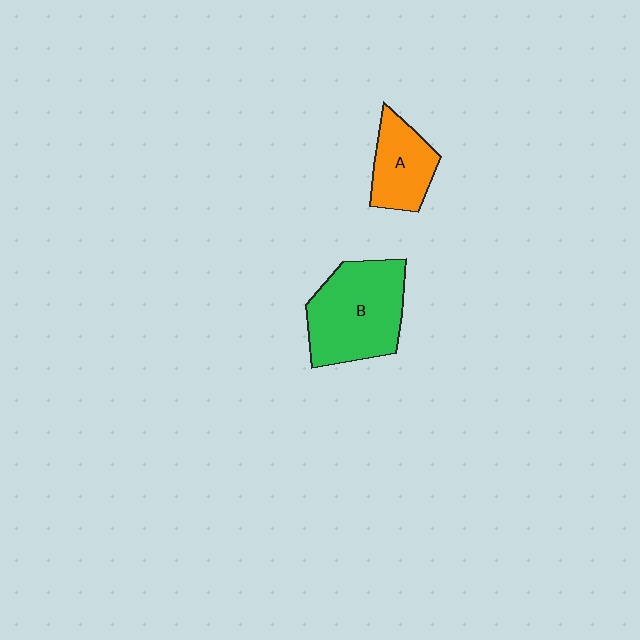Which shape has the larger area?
Shape B (green).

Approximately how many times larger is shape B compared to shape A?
Approximately 1.8 times.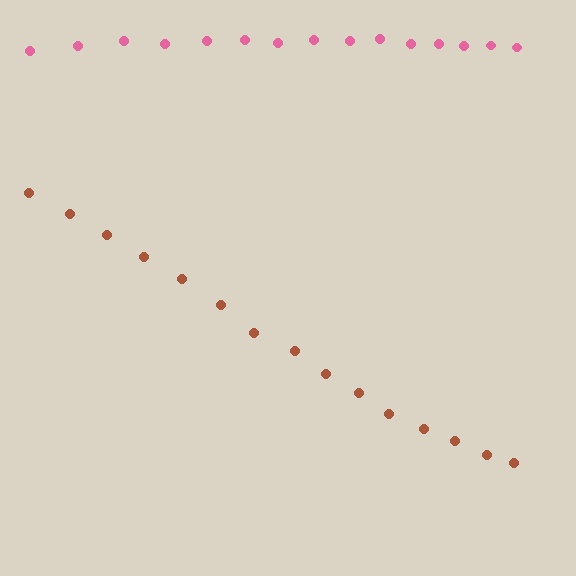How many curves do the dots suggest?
There are 2 distinct paths.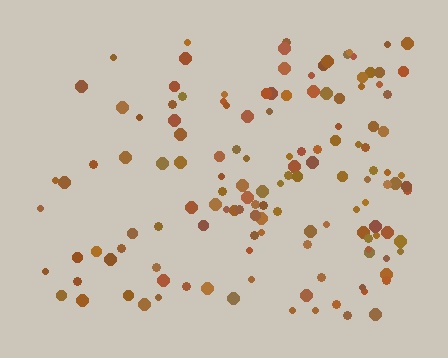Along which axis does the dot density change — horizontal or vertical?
Horizontal.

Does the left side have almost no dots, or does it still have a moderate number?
Still a moderate number, just noticeably fewer than the right.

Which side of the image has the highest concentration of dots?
The right.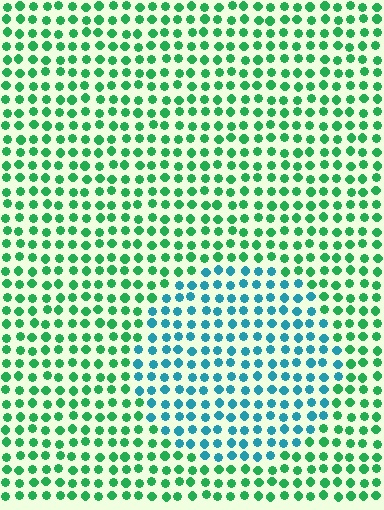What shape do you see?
I see a circle.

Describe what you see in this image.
The image is filled with small green elements in a uniform arrangement. A circle-shaped region is visible where the elements are tinted to a slightly different hue, forming a subtle color boundary.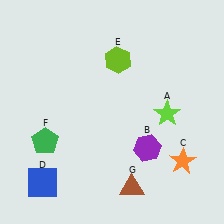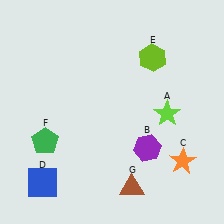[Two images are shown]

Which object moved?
The lime hexagon (E) moved right.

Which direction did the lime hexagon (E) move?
The lime hexagon (E) moved right.